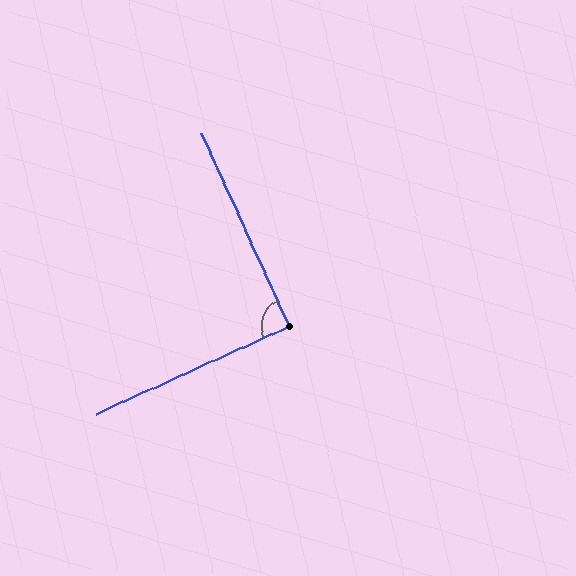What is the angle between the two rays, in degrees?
Approximately 90 degrees.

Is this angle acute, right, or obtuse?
It is approximately a right angle.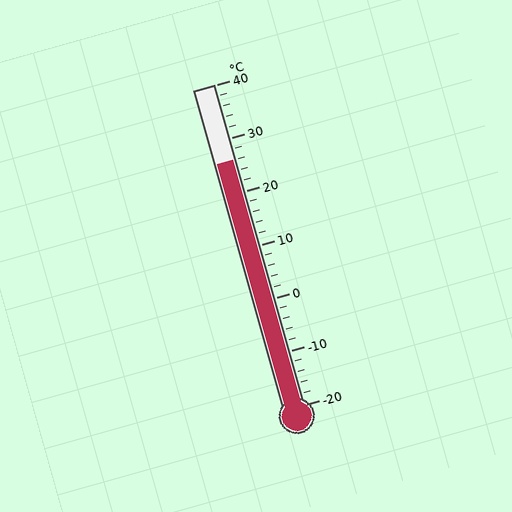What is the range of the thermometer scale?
The thermometer scale ranges from -20°C to 40°C.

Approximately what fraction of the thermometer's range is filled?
The thermometer is filled to approximately 75% of its range.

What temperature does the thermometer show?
The thermometer shows approximately 26°C.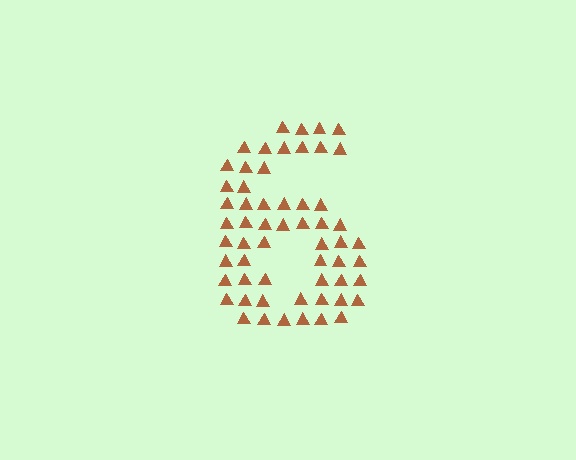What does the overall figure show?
The overall figure shows the digit 6.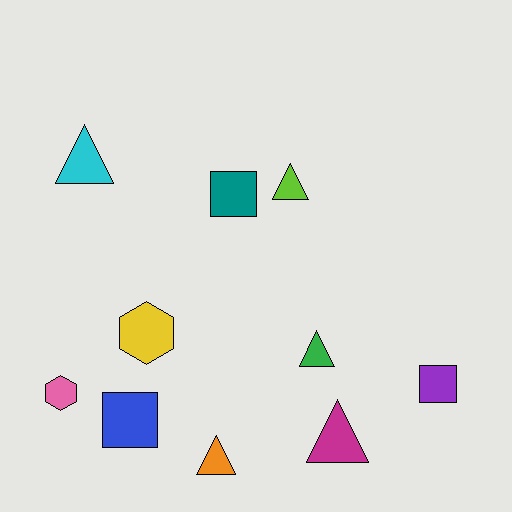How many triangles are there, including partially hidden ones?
There are 5 triangles.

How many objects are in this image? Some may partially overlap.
There are 10 objects.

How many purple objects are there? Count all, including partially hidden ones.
There is 1 purple object.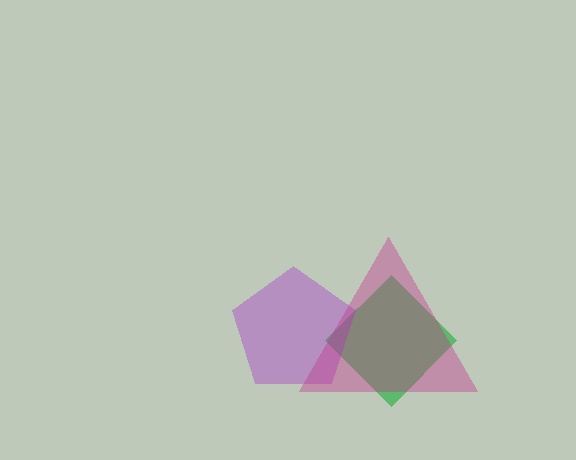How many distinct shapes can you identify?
There are 3 distinct shapes: a green diamond, a purple pentagon, a magenta triangle.